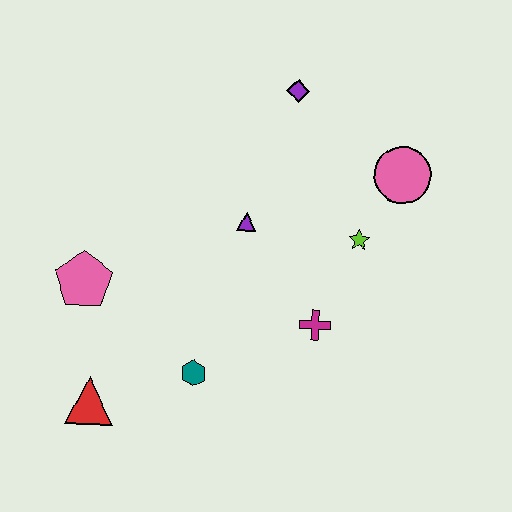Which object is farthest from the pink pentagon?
The pink circle is farthest from the pink pentagon.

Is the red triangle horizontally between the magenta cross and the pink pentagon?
Yes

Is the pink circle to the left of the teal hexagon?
No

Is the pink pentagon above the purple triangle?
No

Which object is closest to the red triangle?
The teal hexagon is closest to the red triangle.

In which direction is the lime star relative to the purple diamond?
The lime star is below the purple diamond.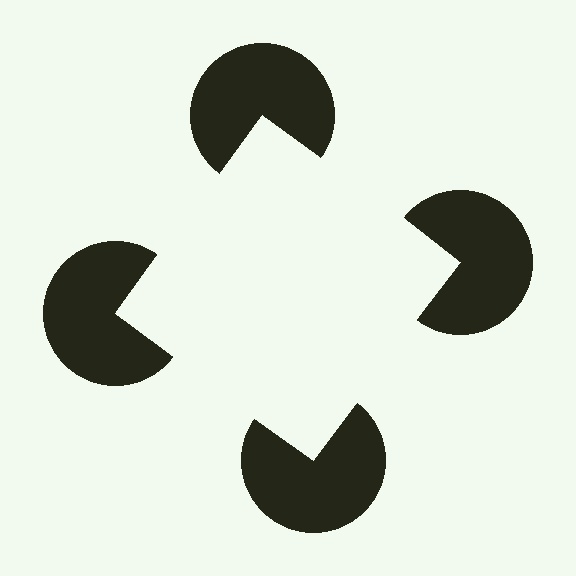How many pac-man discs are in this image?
There are 4 — one at each vertex of the illusory square.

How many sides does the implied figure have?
4 sides.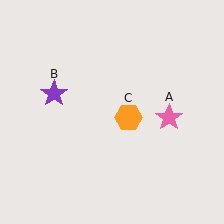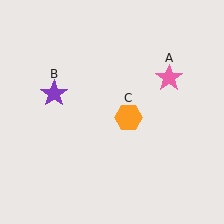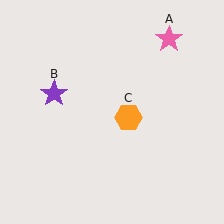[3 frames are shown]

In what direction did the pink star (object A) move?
The pink star (object A) moved up.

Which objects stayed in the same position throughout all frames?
Purple star (object B) and orange hexagon (object C) remained stationary.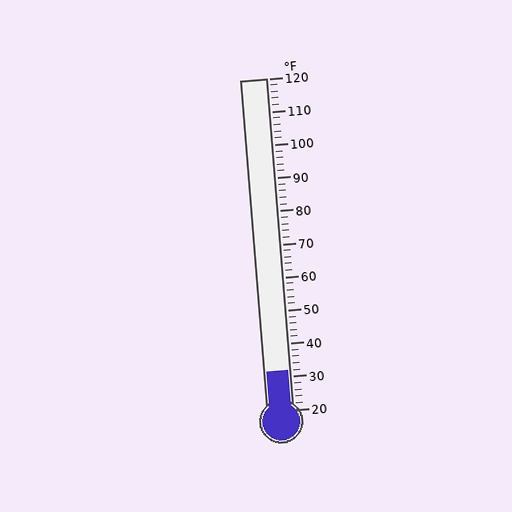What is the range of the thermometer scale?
The thermometer scale ranges from 20°F to 120°F.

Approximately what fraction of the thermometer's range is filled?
The thermometer is filled to approximately 10% of its range.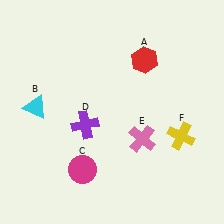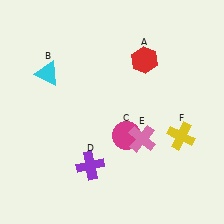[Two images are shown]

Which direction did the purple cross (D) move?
The purple cross (D) moved down.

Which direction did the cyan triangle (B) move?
The cyan triangle (B) moved up.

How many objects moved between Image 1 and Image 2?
3 objects moved between the two images.